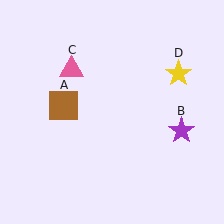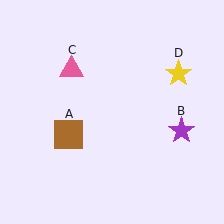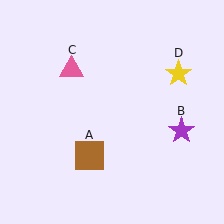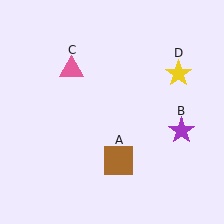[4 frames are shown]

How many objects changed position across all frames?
1 object changed position: brown square (object A).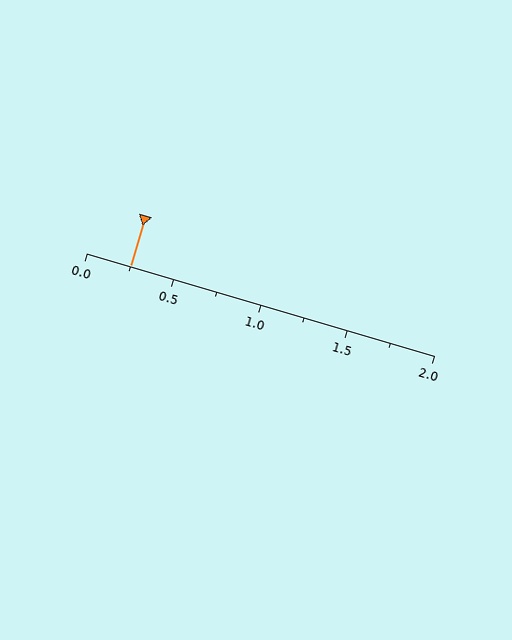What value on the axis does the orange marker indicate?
The marker indicates approximately 0.25.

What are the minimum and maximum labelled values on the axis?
The axis runs from 0.0 to 2.0.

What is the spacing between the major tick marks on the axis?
The major ticks are spaced 0.5 apart.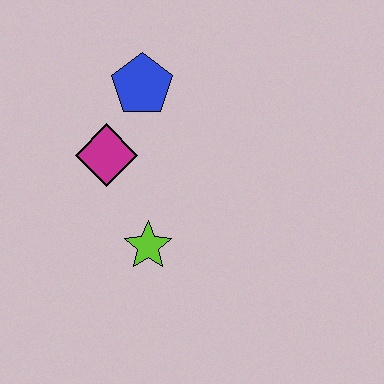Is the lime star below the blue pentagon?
Yes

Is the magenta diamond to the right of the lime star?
No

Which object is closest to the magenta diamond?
The blue pentagon is closest to the magenta diamond.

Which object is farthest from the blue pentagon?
The lime star is farthest from the blue pentagon.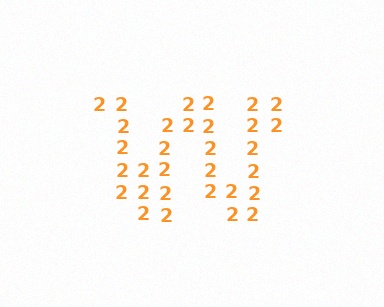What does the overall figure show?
The overall figure shows the letter W.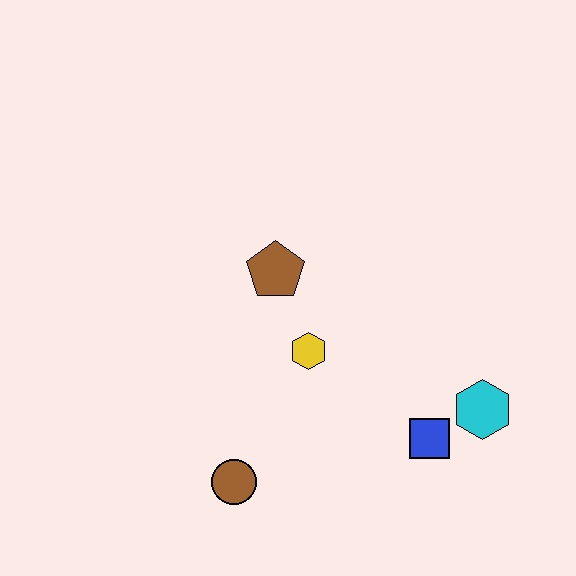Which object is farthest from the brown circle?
The cyan hexagon is farthest from the brown circle.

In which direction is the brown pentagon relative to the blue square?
The brown pentagon is above the blue square.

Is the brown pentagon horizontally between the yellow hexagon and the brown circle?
Yes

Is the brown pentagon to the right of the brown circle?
Yes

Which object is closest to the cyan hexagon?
The blue square is closest to the cyan hexagon.